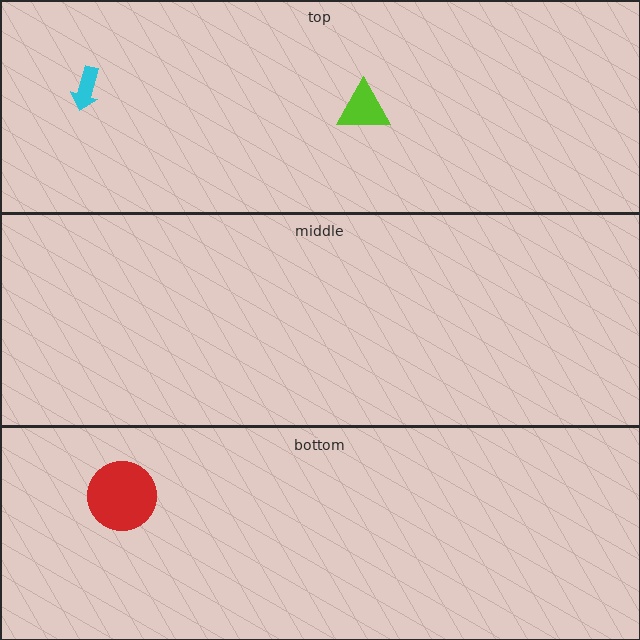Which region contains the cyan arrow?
The top region.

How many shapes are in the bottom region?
1.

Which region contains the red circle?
The bottom region.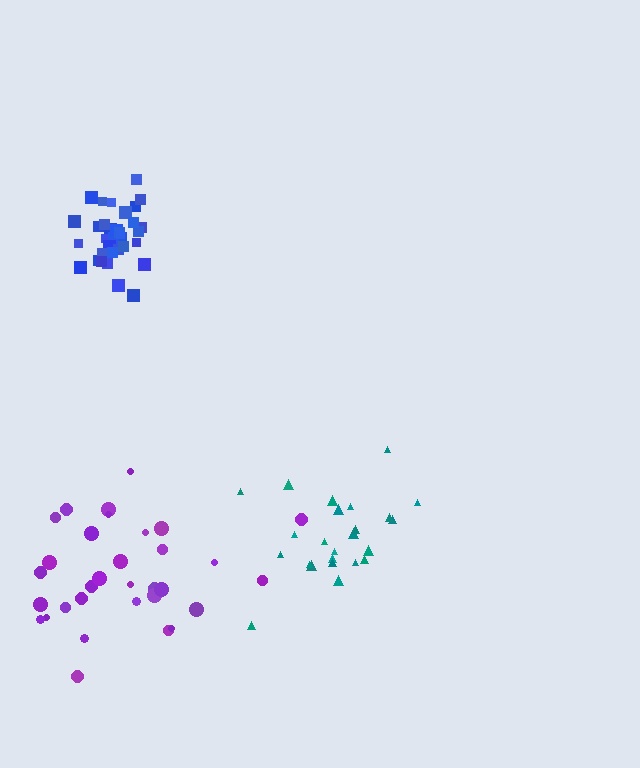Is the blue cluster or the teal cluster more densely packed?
Blue.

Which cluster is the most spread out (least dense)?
Purple.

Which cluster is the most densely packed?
Blue.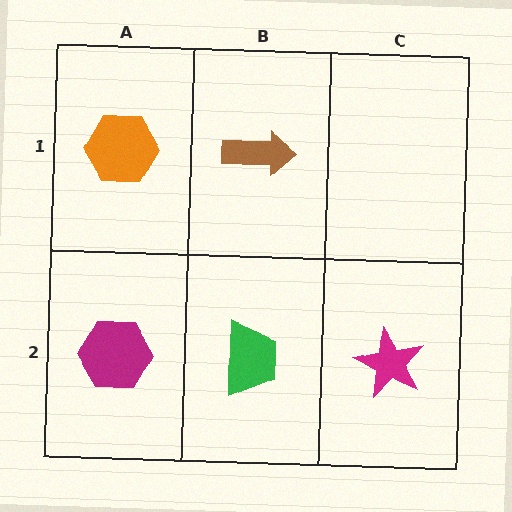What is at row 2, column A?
A magenta hexagon.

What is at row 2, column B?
A green trapezoid.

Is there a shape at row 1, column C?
No, that cell is empty.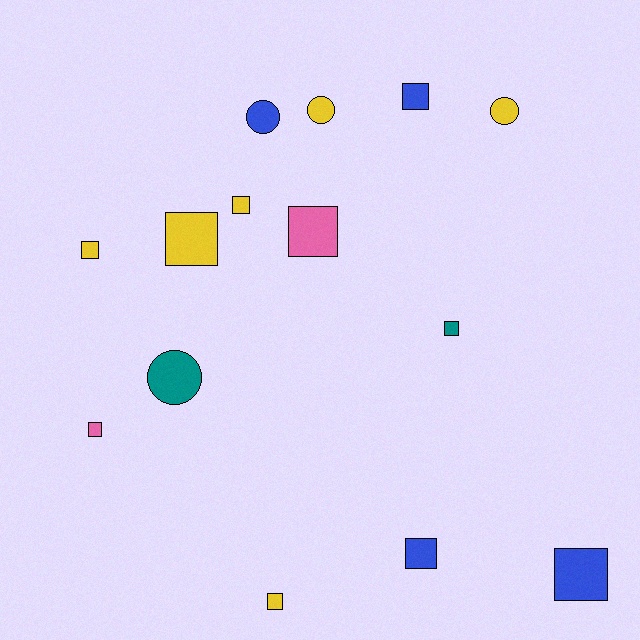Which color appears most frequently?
Yellow, with 6 objects.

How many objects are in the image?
There are 14 objects.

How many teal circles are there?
There is 1 teal circle.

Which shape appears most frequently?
Square, with 10 objects.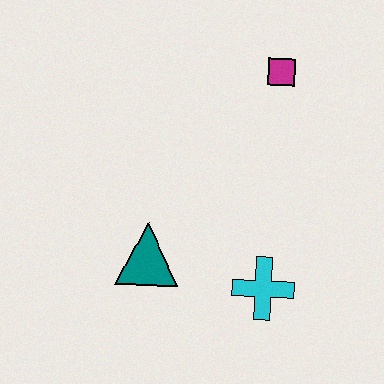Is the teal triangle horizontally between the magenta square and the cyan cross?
No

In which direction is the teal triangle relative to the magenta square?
The teal triangle is below the magenta square.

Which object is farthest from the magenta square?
The teal triangle is farthest from the magenta square.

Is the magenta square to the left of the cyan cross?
No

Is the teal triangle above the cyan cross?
Yes